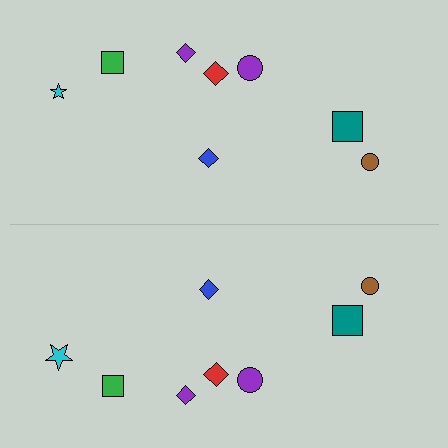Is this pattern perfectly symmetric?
No, the pattern is not perfectly symmetric. The cyan star on the bottom side has a different size than its mirror counterpart.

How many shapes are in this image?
There are 16 shapes in this image.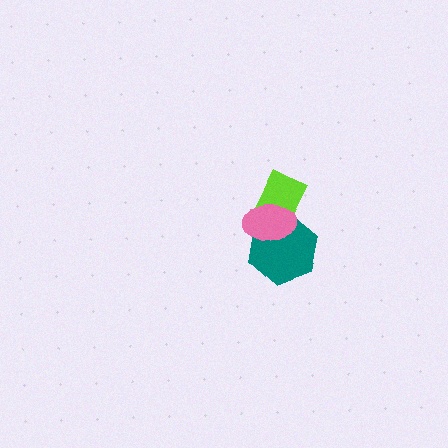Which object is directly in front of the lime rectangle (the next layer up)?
The teal hexagon is directly in front of the lime rectangle.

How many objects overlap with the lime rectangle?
2 objects overlap with the lime rectangle.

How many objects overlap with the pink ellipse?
2 objects overlap with the pink ellipse.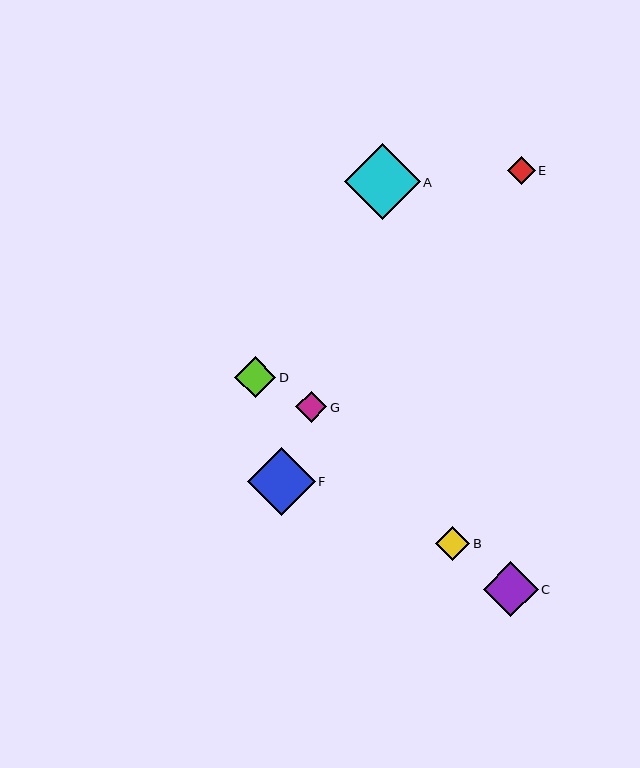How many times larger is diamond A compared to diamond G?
Diamond A is approximately 2.5 times the size of diamond G.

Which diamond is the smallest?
Diamond E is the smallest with a size of approximately 28 pixels.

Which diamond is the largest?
Diamond A is the largest with a size of approximately 76 pixels.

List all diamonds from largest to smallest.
From largest to smallest: A, F, C, D, B, G, E.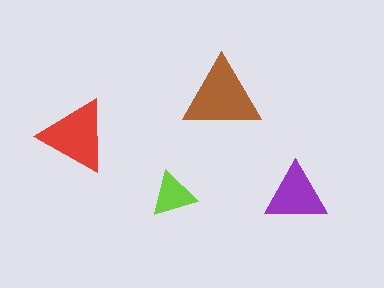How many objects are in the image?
There are 4 objects in the image.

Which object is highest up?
The brown triangle is topmost.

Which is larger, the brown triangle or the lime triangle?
The brown one.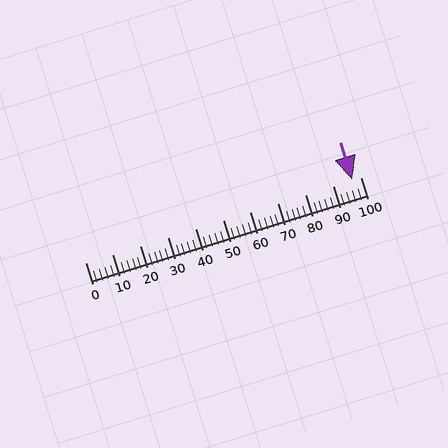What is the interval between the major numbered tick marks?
The major tick marks are spaced 10 units apart.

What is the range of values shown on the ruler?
The ruler shows values from 0 to 100.